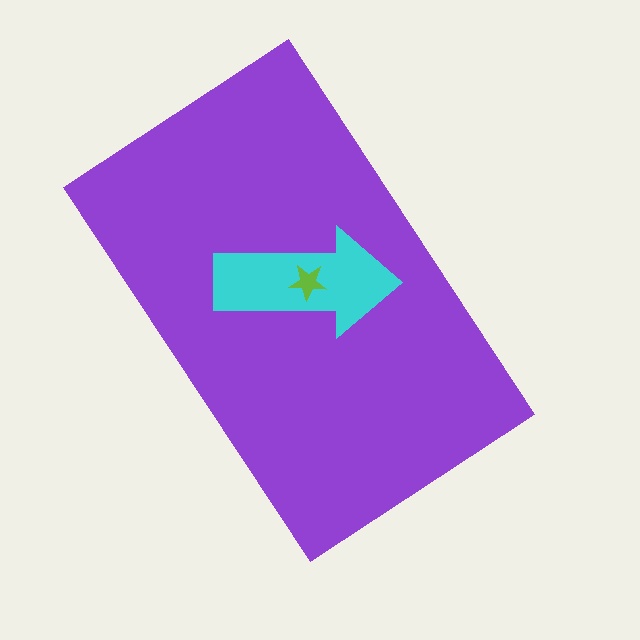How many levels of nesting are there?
3.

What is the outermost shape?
The purple rectangle.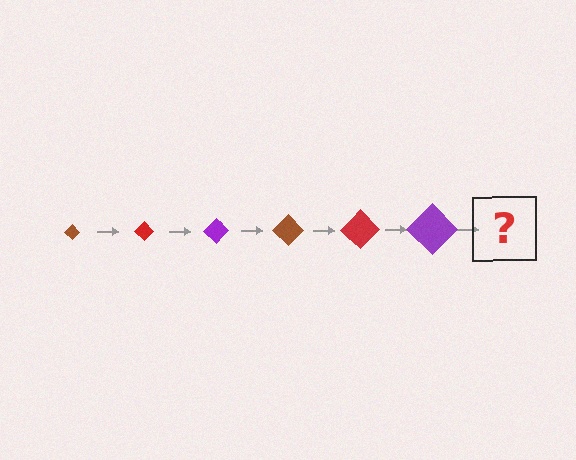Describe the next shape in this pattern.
It should be a brown diamond, larger than the previous one.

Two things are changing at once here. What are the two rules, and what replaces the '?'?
The two rules are that the diamond grows larger each step and the color cycles through brown, red, and purple. The '?' should be a brown diamond, larger than the previous one.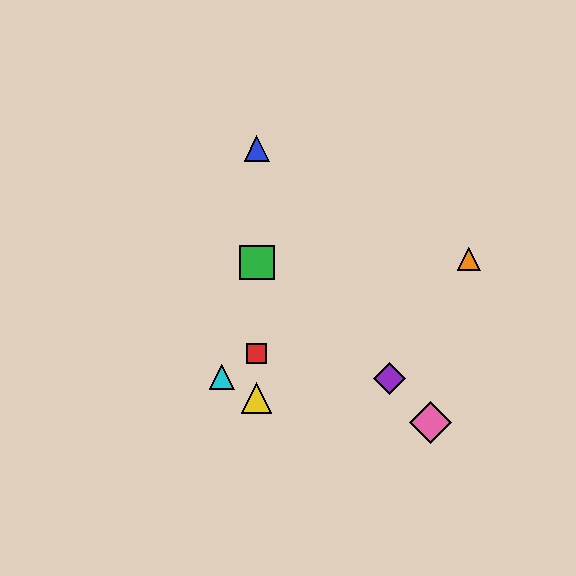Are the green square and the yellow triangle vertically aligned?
Yes, both are at x≈257.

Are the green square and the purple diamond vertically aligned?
No, the green square is at x≈257 and the purple diamond is at x≈390.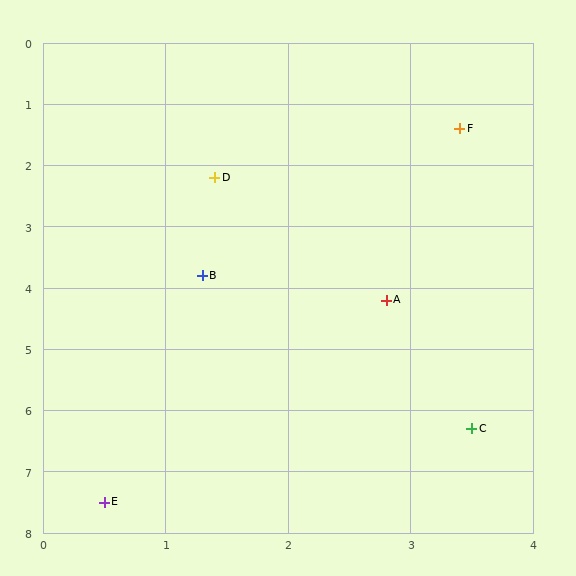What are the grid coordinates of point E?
Point E is at approximately (0.5, 7.5).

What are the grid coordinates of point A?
Point A is at approximately (2.8, 4.2).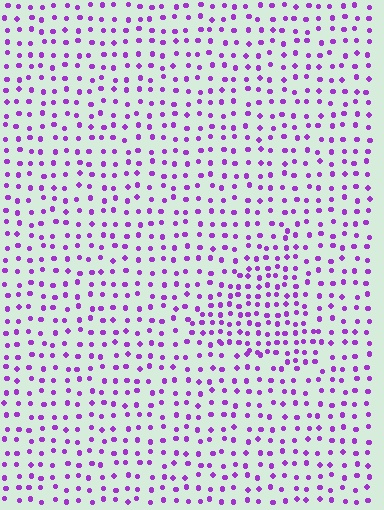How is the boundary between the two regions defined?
The boundary is defined by a change in element density (approximately 1.7x ratio). All elements are the same color, size, and shape.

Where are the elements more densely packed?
The elements are more densely packed inside the triangle boundary.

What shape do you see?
I see a triangle.